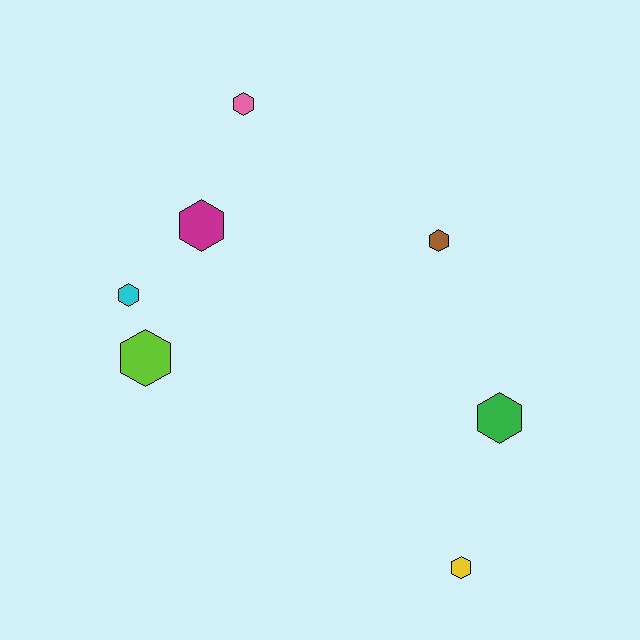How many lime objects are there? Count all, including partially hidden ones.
There is 1 lime object.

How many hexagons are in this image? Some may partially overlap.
There are 7 hexagons.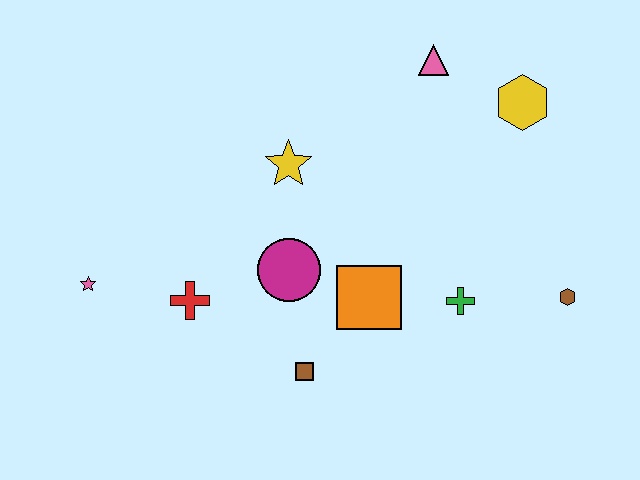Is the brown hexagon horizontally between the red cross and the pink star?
No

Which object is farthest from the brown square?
The yellow hexagon is farthest from the brown square.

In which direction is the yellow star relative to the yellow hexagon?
The yellow star is to the left of the yellow hexagon.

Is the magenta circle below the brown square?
No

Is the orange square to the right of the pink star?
Yes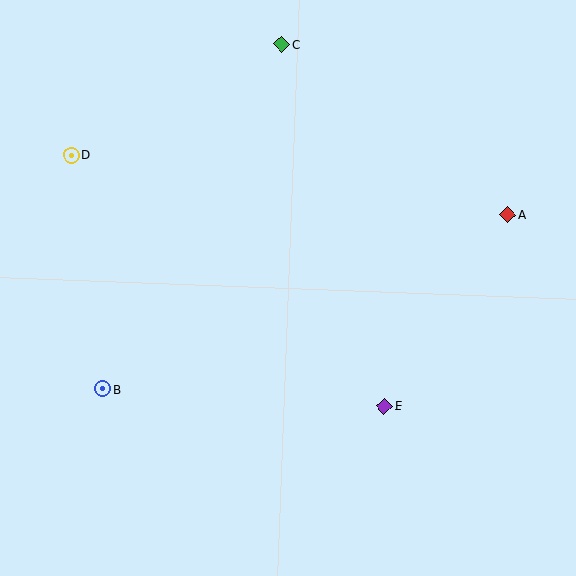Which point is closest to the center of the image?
Point E at (384, 406) is closest to the center.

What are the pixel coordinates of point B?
Point B is at (103, 389).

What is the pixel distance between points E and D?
The distance between E and D is 401 pixels.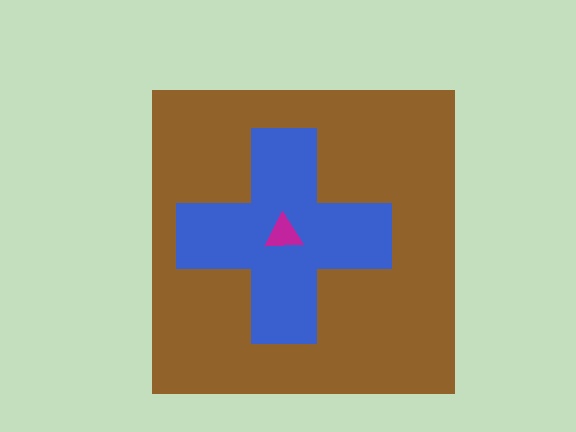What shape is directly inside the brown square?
The blue cross.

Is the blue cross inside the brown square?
Yes.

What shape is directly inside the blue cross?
The magenta triangle.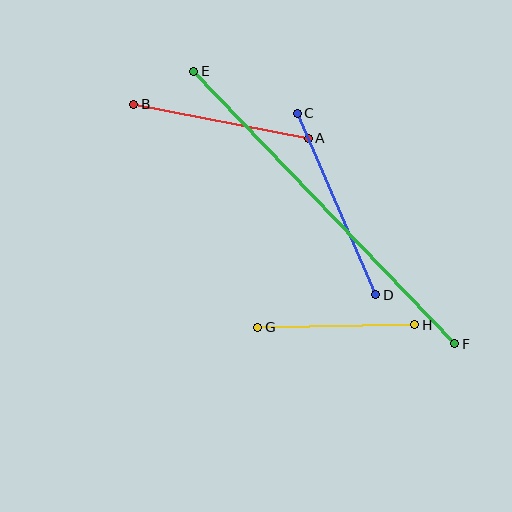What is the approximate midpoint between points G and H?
The midpoint is at approximately (336, 326) pixels.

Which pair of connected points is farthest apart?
Points E and F are farthest apart.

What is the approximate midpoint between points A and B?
The midpoint is at approximately (221, 121) pixels.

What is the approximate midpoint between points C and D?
The midpoint is at approximately (337, 204) pixels.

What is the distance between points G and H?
The distance is approximately 157 pixels.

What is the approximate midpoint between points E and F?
The midpoint is at approximately (324, 207) pixels.